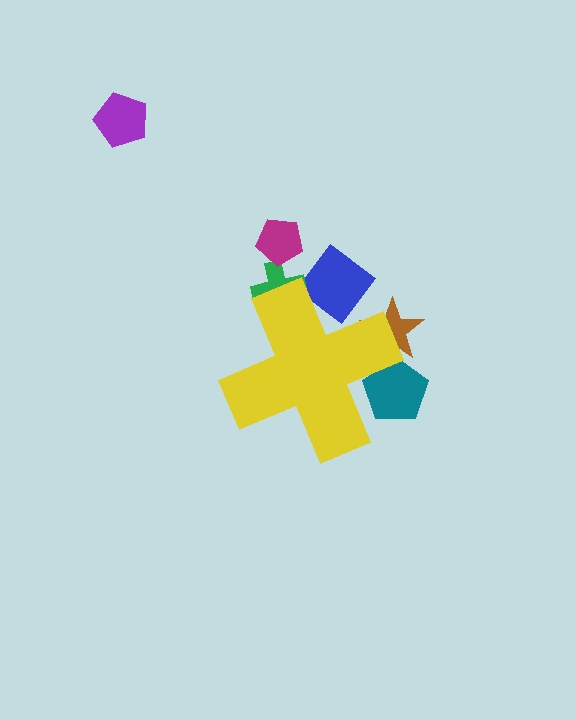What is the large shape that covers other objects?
A yellow cross.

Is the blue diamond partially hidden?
Yes, the blue diamond is partially hidden behind the yellow cross.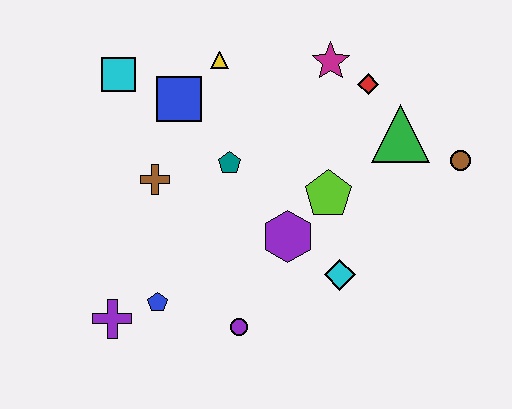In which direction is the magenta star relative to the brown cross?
The magenta star is to the right of the brown cross.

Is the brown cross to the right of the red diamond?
No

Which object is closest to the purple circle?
The blue pentagon is closest to the purple circle.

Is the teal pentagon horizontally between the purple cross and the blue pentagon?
No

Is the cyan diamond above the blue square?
No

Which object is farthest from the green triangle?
The purple cross is farthest from the green triangle.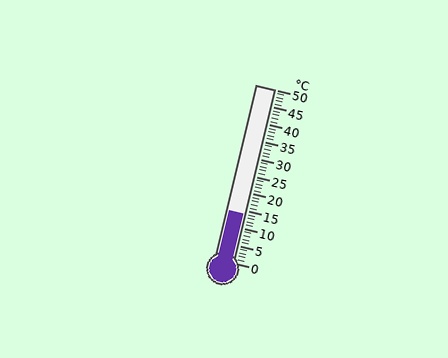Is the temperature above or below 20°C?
The temperature is below 20°C.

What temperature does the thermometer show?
The thermometer shows approximately 14°C.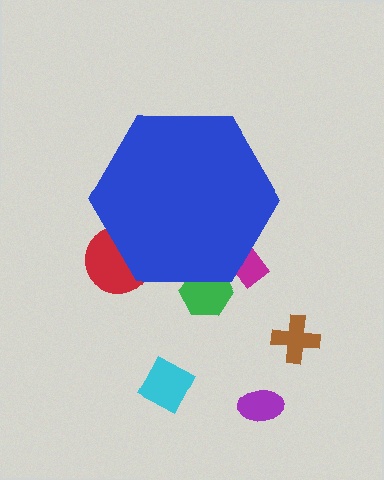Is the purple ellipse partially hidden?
No, the purple ellipse is fully visible.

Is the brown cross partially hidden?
No, the brown cross is fully visible.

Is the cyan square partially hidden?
No, the cyan square is fully visible.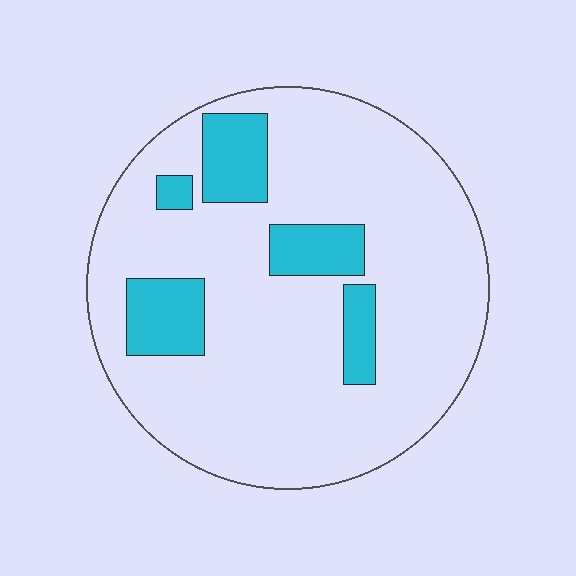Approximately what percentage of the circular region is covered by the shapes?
Approximately 15%.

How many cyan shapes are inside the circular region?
5.